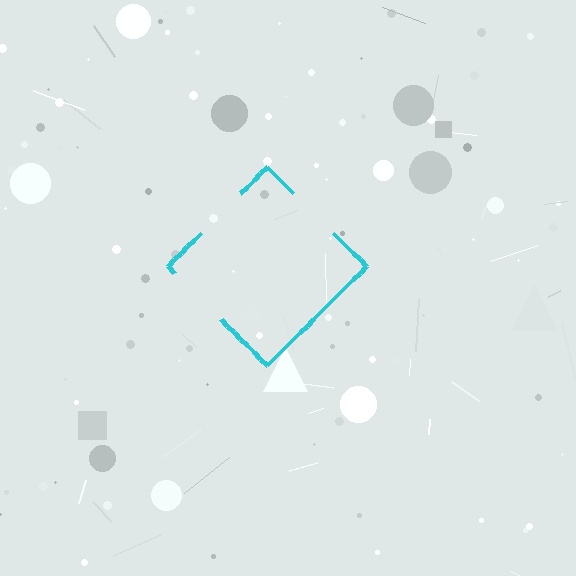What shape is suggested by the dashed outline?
The dashed outline suggests a diamond.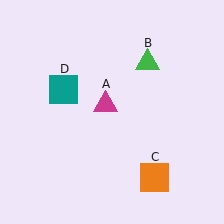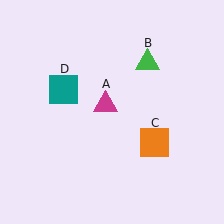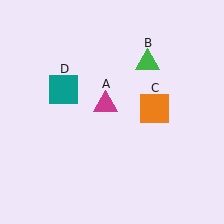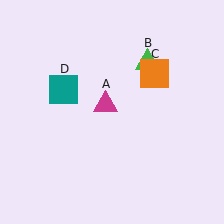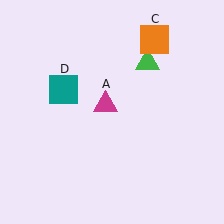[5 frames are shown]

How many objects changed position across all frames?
1 object changed position: orange square (object C).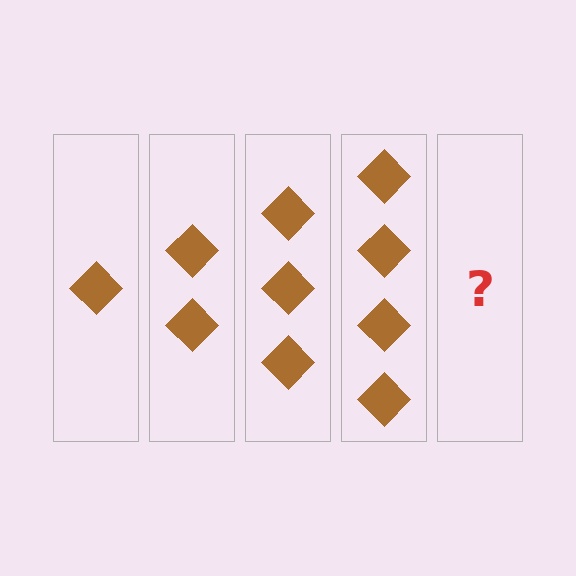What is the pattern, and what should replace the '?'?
The pattern is that each step adds one more diamond. The '?' should be 5 diamonds.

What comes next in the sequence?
The next element should be 5 diamonds.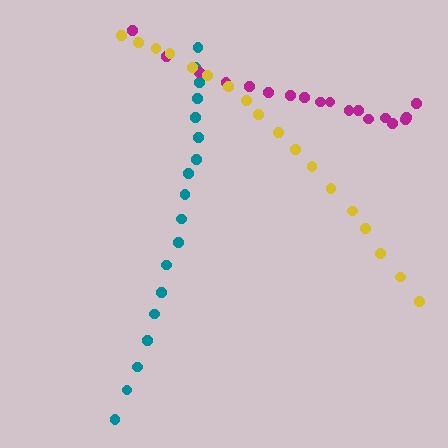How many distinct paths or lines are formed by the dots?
There are 3 distinct paths.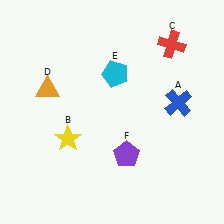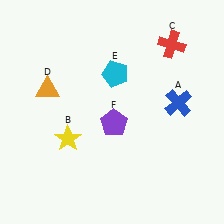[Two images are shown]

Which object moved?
The purple pentagon (F) moved up.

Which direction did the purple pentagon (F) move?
The purple pentagon (F) moved up.